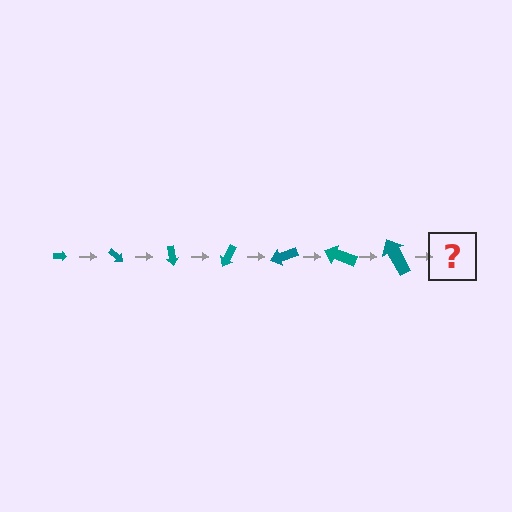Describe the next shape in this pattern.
It should be an arrow, larger than the previous one and rotated 280 degrees from the start.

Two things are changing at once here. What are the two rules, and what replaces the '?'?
The two rules are that the arrow grows larger each step and it rotates 40 degrees each step. The '?' should be an arrow, larger than the previous one and rotated 280 degrees from the start.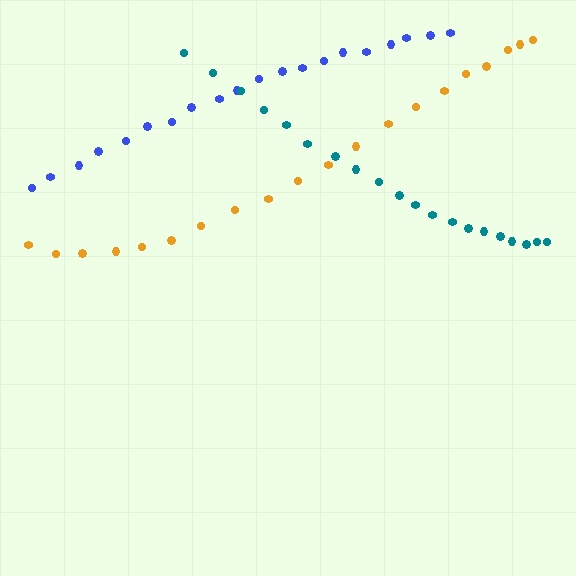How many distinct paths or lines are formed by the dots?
There are 3 distinct paths.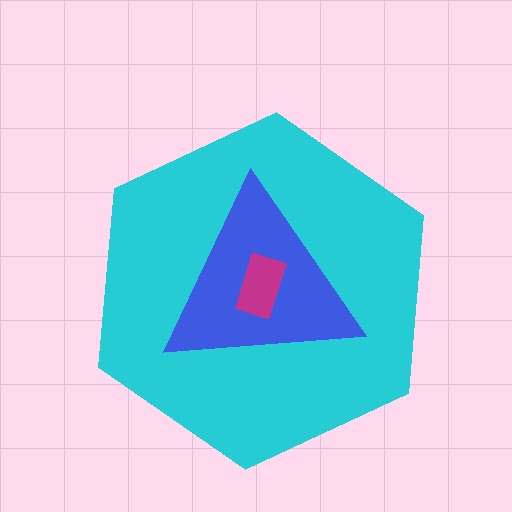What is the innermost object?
The magenta rectangle.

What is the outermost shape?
The cyan hexagon.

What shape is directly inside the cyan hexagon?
The blue triangle.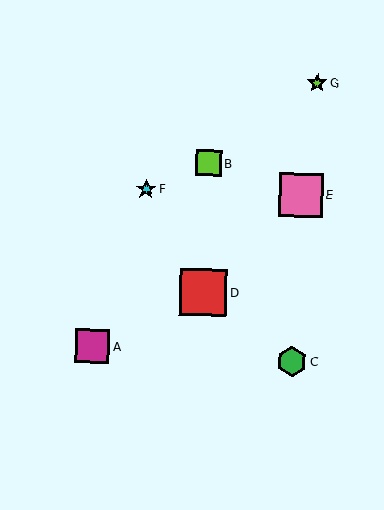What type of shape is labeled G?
Shape G is a lime star.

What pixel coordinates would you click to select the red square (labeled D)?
Click at (203, 292) to select the red square D.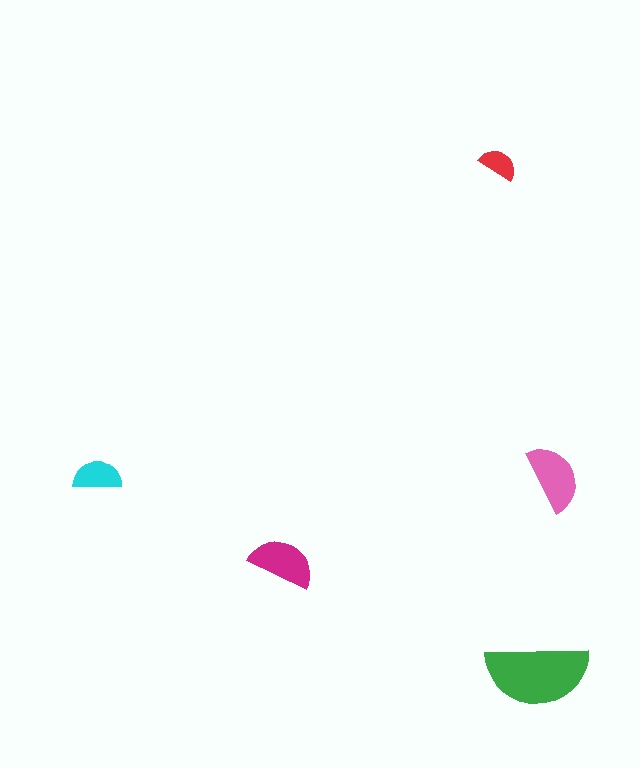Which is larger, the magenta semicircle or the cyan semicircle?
The magenta one.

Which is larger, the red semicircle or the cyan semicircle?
The cyan one.